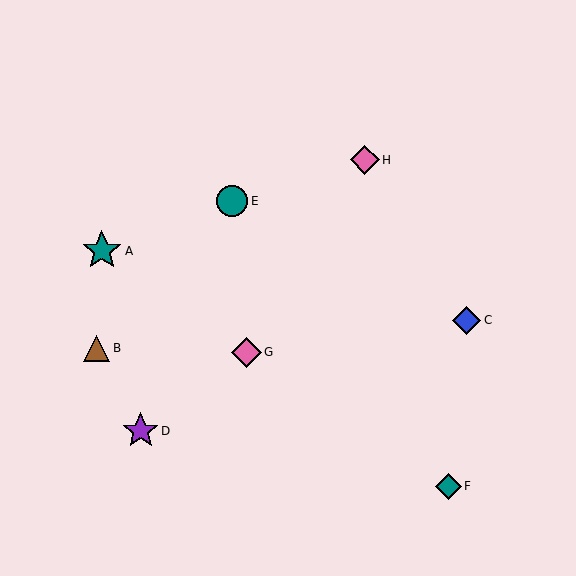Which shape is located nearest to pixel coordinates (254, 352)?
The pink diamond (labeled G) at (246, 352) is nearest to that location.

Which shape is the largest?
The teal star (labeled A) is the largest.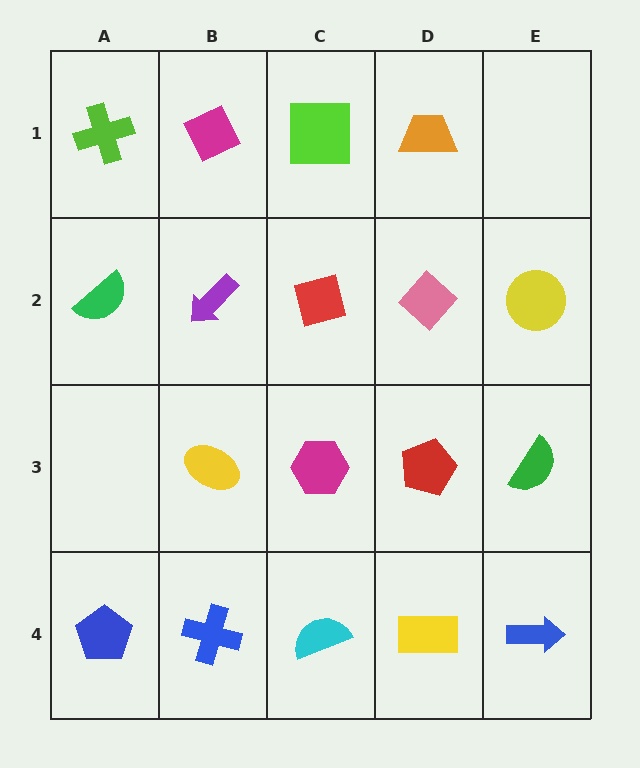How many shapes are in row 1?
4 shapes.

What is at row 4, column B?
A blue cross.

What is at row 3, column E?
A green semicircle.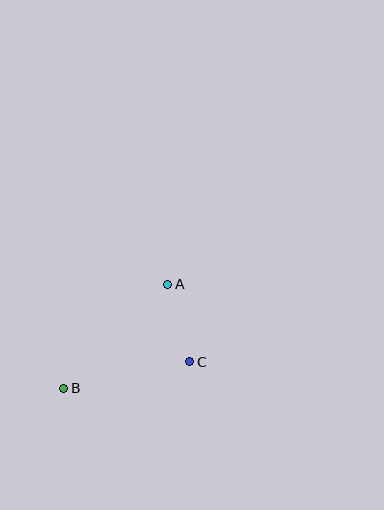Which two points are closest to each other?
Points A and C are closest to each other.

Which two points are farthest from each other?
Points A and B are farthest from each other.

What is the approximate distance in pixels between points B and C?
The distance between B and C is approximately 129 pixels.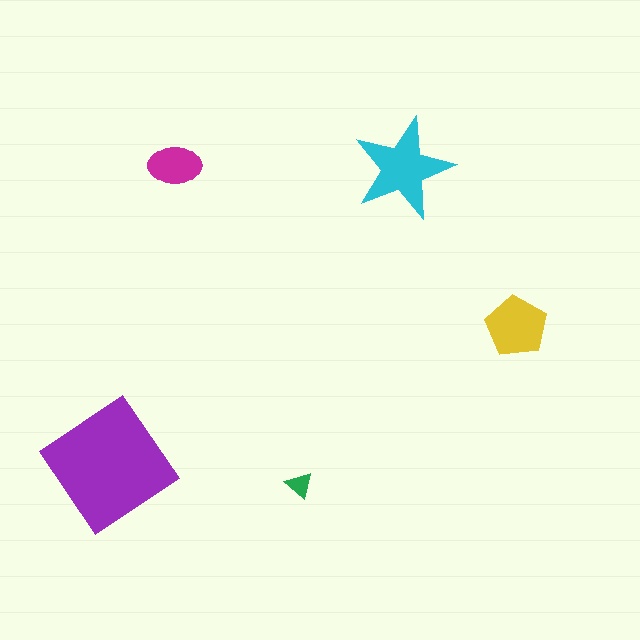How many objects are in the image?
There are 5 objects in the image.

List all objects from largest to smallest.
The purple diamond, the cyan star, the yellow pentagon, the magenta ellipse, the green triangle.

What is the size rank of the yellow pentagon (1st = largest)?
3rd.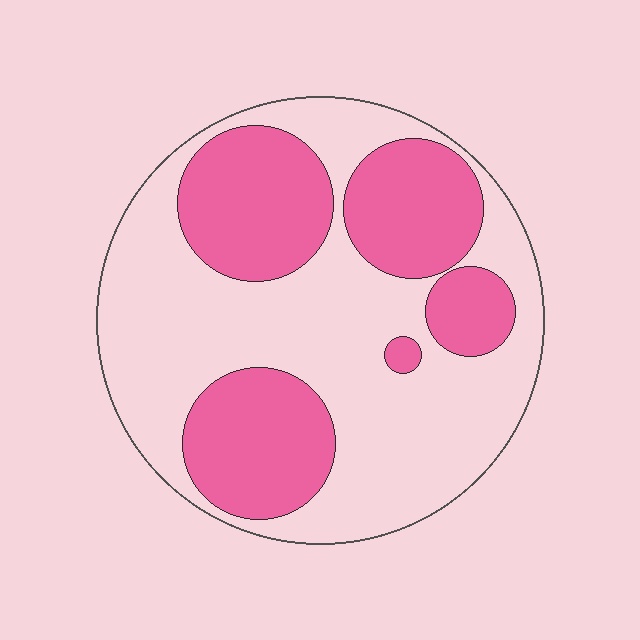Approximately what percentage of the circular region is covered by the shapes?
Approximately 40%.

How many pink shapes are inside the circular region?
5.